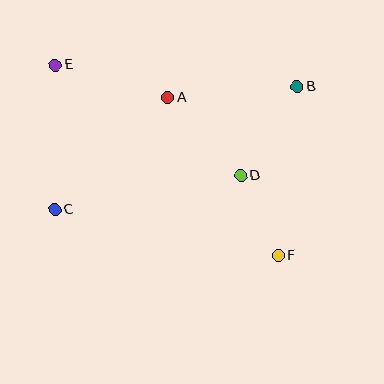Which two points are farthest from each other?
Points E and F are farthest from each other.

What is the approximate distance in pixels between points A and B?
The distance between A and B is approximately 130 pixels.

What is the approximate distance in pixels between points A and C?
The distance between A and C is approximately 159 pixels.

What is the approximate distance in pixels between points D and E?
The distance between D and E is approximately 216 pixels.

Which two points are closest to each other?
Points D and F are closest to each other.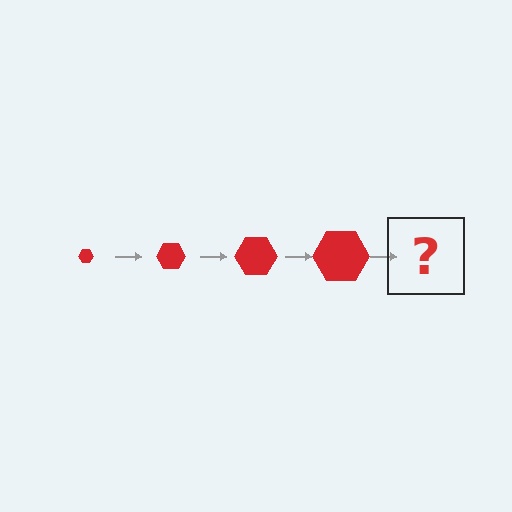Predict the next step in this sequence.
The next step is a red hexagon, larger than the previous one.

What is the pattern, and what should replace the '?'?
The pattern is that the hexagon gets progressively larger each step. The '?' should be a red hexagon, larger than the previous one.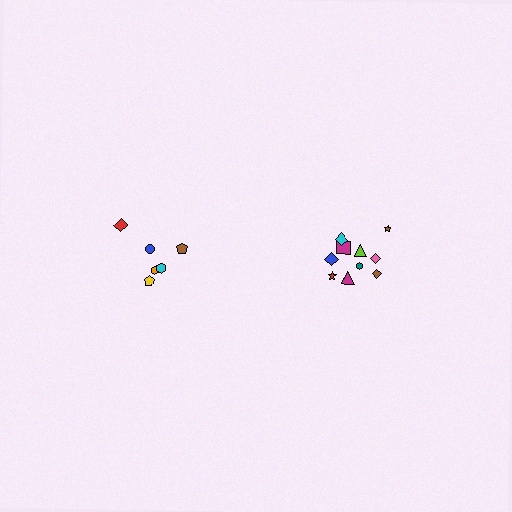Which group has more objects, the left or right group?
The right group.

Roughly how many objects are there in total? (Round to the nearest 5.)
Roughly 15 objects in total.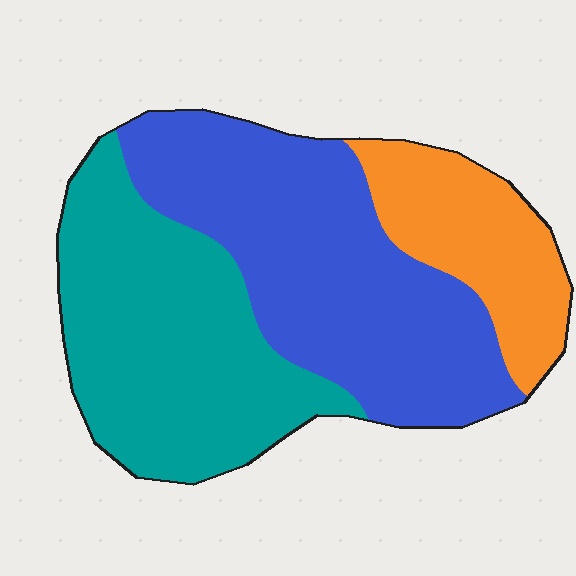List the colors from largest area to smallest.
From largest to smallest: blue, teal, orange.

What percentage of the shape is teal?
Teal takes up about three eighths (3/8) of the shape.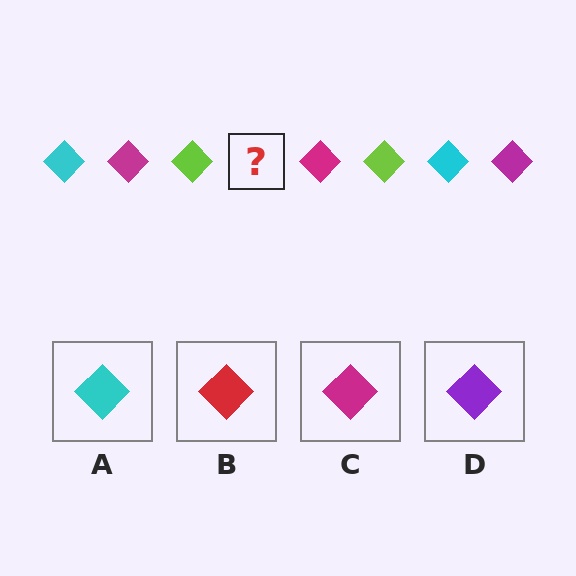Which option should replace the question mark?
Option A.